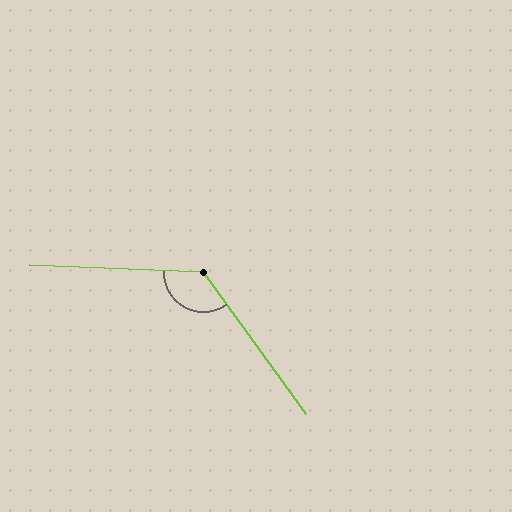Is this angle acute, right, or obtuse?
It is obtuse.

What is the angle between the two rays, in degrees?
Approximately 128 degrees.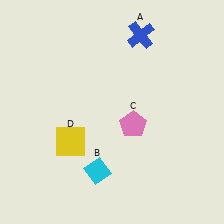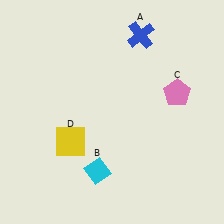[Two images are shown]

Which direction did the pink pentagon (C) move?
The pink pentagon (C) moved right.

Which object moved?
The pink pentagon (C) moved right.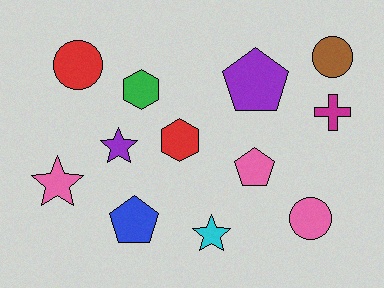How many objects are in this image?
There are 12 objects.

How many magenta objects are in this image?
There is 1 magenta object.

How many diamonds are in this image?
There are no diamonds.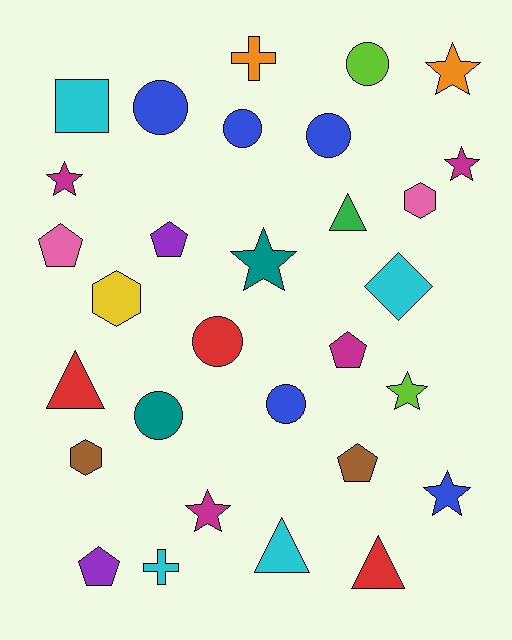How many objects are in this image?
There are 30 objects.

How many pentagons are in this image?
There are 5 pentagons.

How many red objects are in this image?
There are 3 red objects.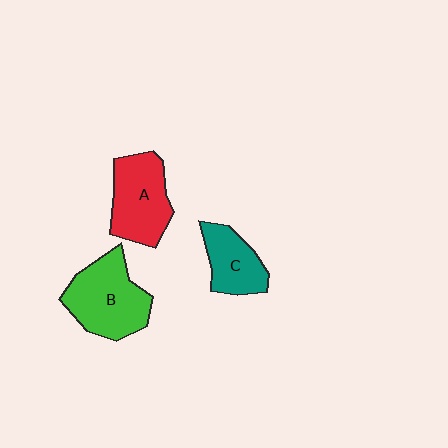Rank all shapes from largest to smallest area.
From largest to smallest: B (green), A (red), C (teal).